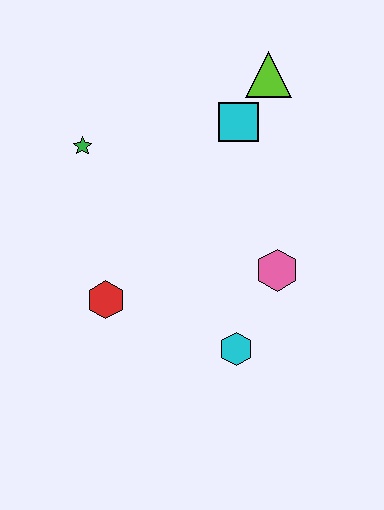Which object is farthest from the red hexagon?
The lime triangle is farthest from the red hexagon.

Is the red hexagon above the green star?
No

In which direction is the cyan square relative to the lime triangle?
The cyan square is below the lime triangle.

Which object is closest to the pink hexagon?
The cyan hexagon is closest to the pink hexagon.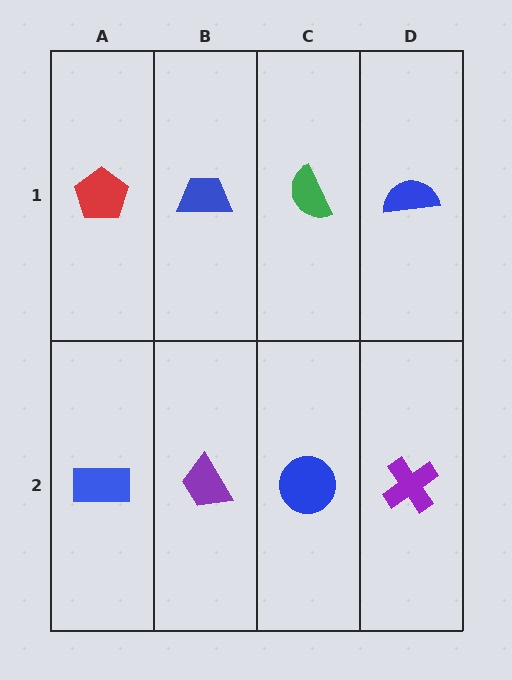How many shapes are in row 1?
4 shapes.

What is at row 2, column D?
A purple cross.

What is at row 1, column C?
A green semicircle.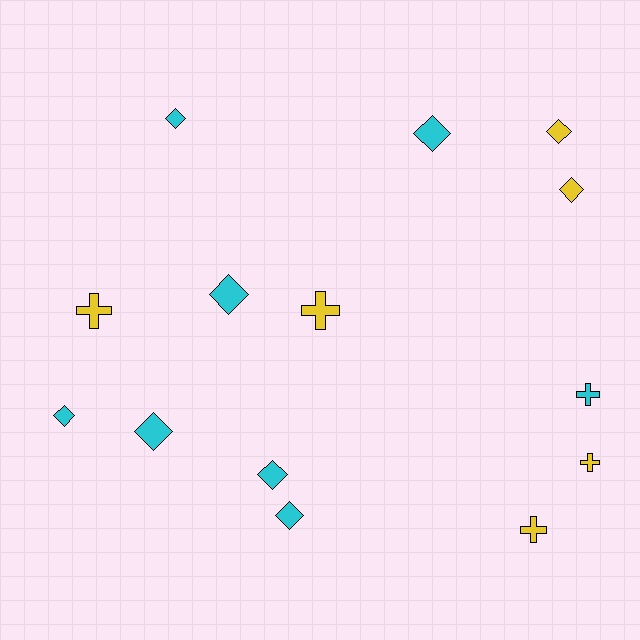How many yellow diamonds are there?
There are 2 yellow diamonds.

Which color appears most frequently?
Cyan, with 8 objects.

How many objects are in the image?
There are 14 objects.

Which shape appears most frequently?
Diamond, with 9 objects.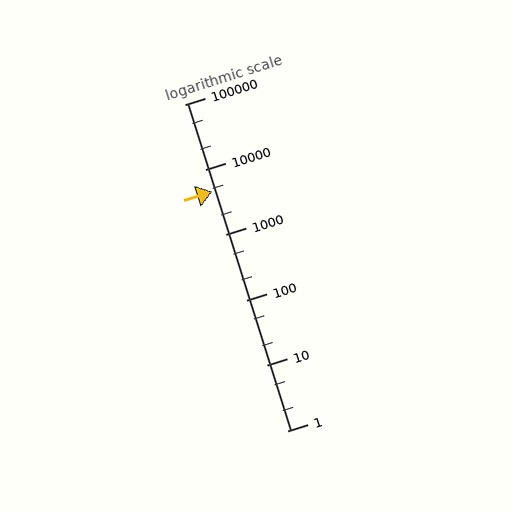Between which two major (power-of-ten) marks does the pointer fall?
The pointer is between 1000 and 10000.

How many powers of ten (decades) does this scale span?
The scale spans 5 decades, from 1 to 100000.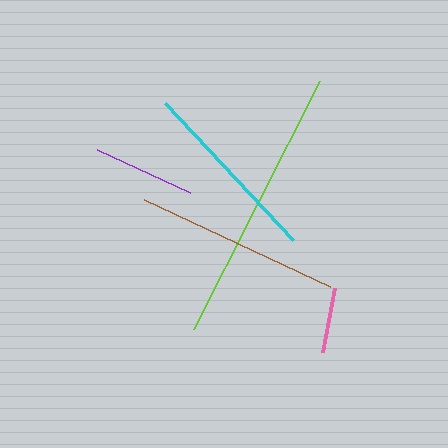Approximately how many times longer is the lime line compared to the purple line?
The lime line is approximately 2.7 times the length of the purple line.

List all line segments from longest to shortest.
From longest to shortest: lime, brown, cyan, purple, pink.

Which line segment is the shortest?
The pink line is the shortest at approximately 65 pixels.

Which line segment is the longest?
The lime line is the longest at approximately 278 pixels.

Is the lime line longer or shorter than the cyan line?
The lime line is longer than the cyan line.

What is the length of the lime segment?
The lime segment is approximately 278 pixels long.